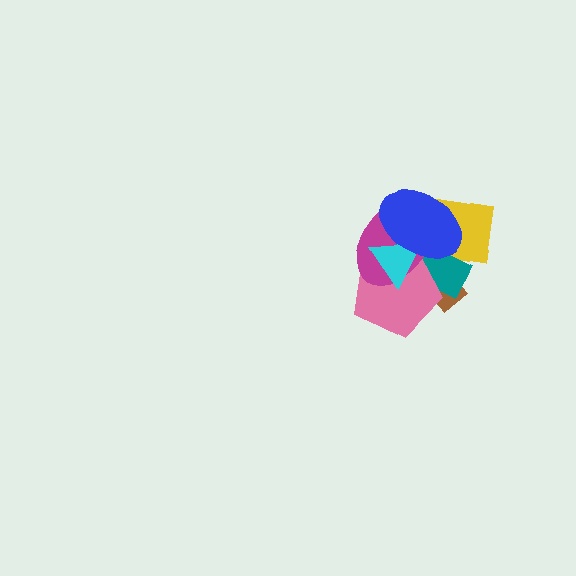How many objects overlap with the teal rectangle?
6 objects overlap with the teal rectangle.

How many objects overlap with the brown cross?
6 objects overlap with the brown cross.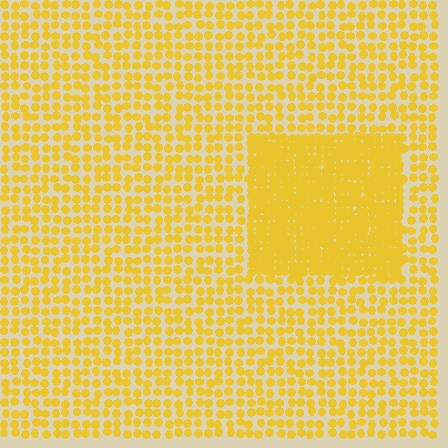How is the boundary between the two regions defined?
The boundary is defined by a change in element density (approximately 2.3x ratio). All elements are the same color, size, and shape.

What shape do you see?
I see a rectangle.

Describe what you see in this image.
The image contains small yellow elements arranged at two different densities. A rectangle-shaped region is visible where the elements are more densely packed than the surrounding area.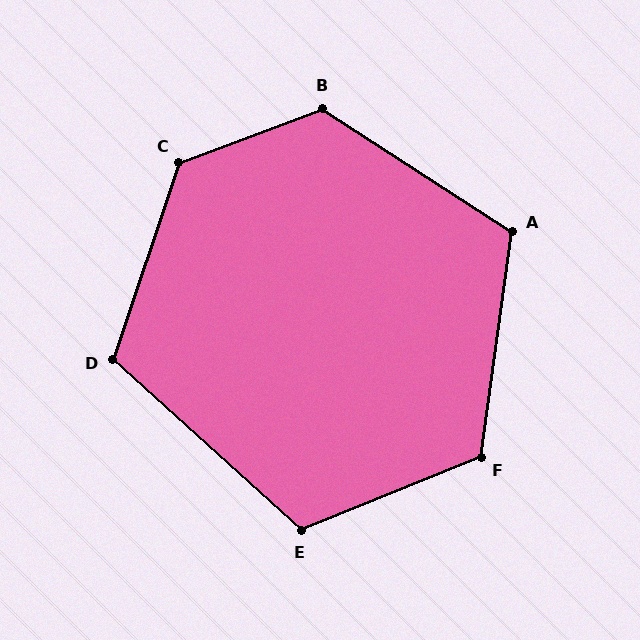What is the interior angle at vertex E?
Approximately 116 degrees (obtuse).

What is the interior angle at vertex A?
Approximately 115 degrees (obtuse).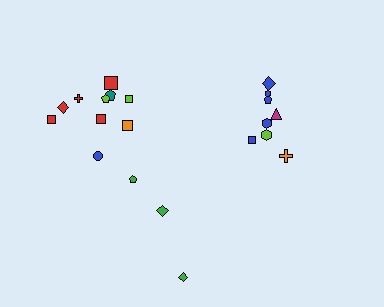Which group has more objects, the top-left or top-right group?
The top-left group.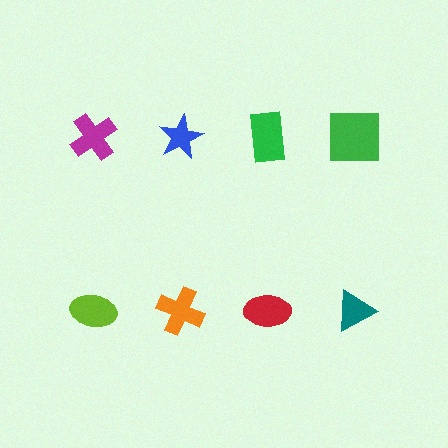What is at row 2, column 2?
An orange cross.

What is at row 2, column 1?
A lime ellipse.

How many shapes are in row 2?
4 shapes.